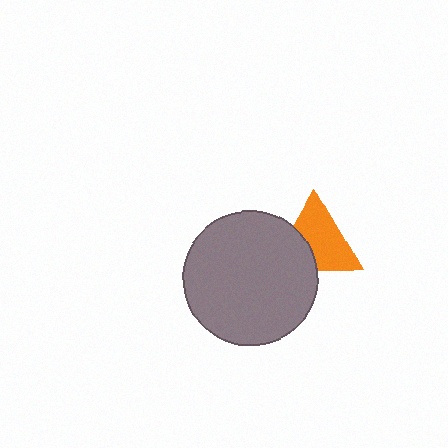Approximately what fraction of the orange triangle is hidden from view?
Roughly 33% of the orange triangle is hidden behind the gray circle.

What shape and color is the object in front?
The object in front is a gray circle.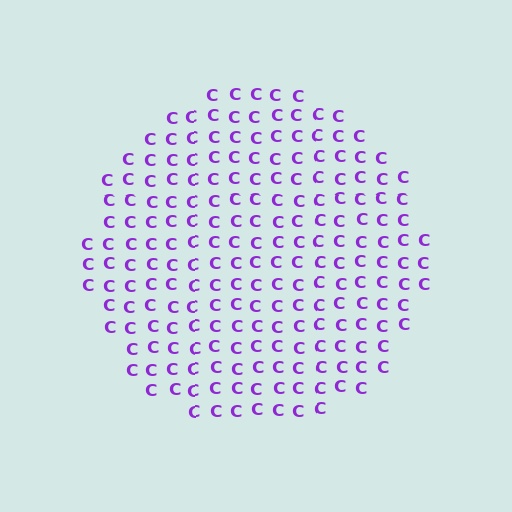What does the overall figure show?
The overall figure shows a circle.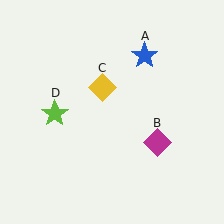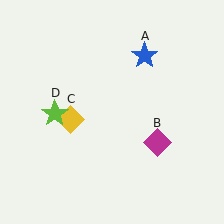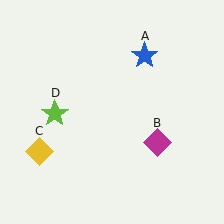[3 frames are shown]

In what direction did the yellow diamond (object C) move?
The yellow diamond (object C) moved down and to the left.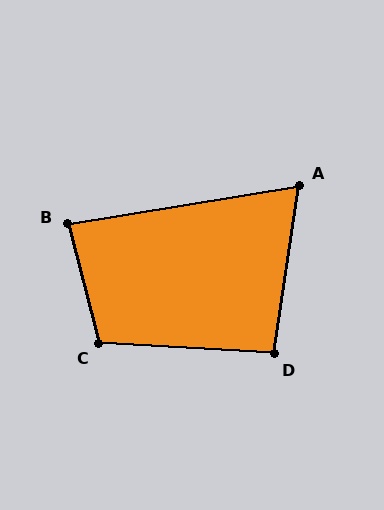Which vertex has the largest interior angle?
C, at approximately 108 degrees.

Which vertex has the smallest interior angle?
A, at approximately 72 degrees.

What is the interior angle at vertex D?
Approximately 95 degrees (obtuse).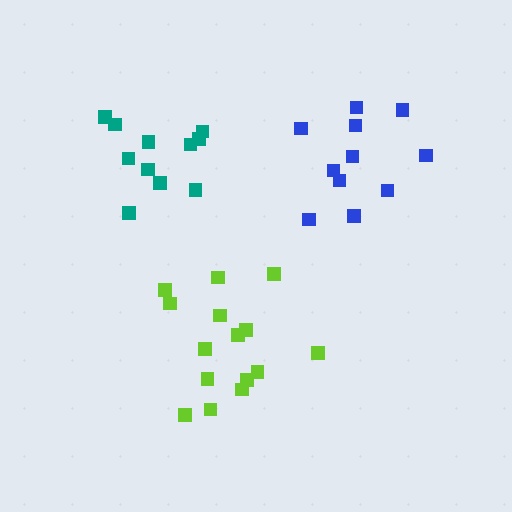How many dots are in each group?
Group 1: 11 dots, Group 2: 15 dots, Group 3: 11 dots (37 total).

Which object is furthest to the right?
The blue cluster is rightmost.